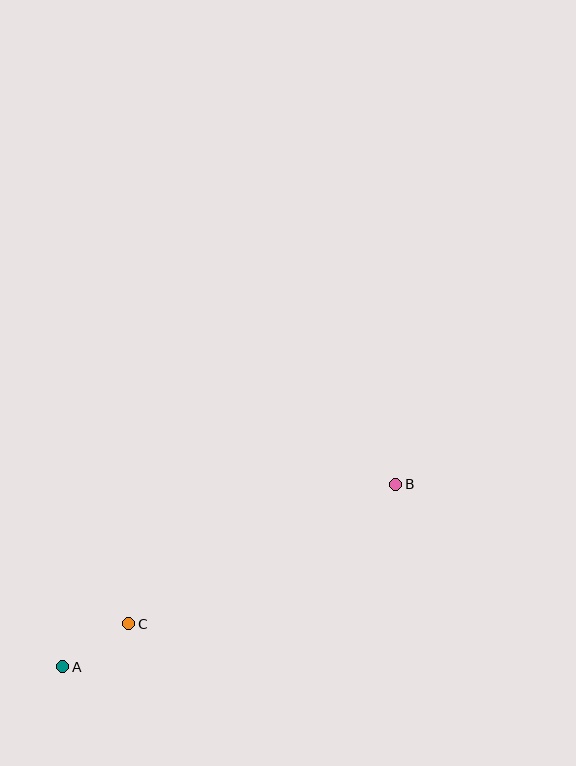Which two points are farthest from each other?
Points A and B are farthest from each other.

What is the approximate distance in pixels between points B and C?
The distance between B and C is approximately 301 pixels.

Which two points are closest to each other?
Points A and C are closest to each other.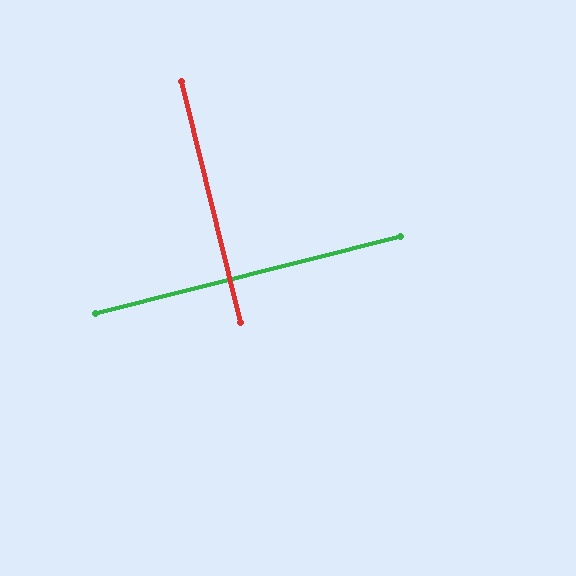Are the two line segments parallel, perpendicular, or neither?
Perpendicular — they meet at approximately 90°.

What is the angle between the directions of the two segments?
Approximately 90 degrees.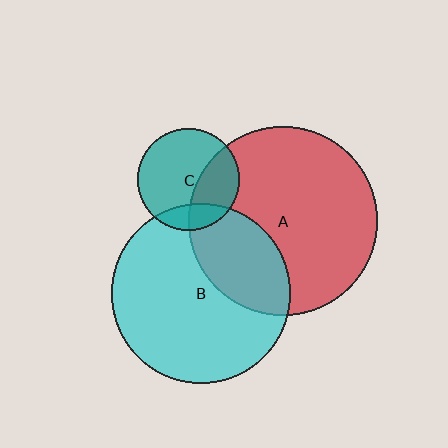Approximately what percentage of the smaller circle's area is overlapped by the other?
Approximately 15%.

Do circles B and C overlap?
Yes.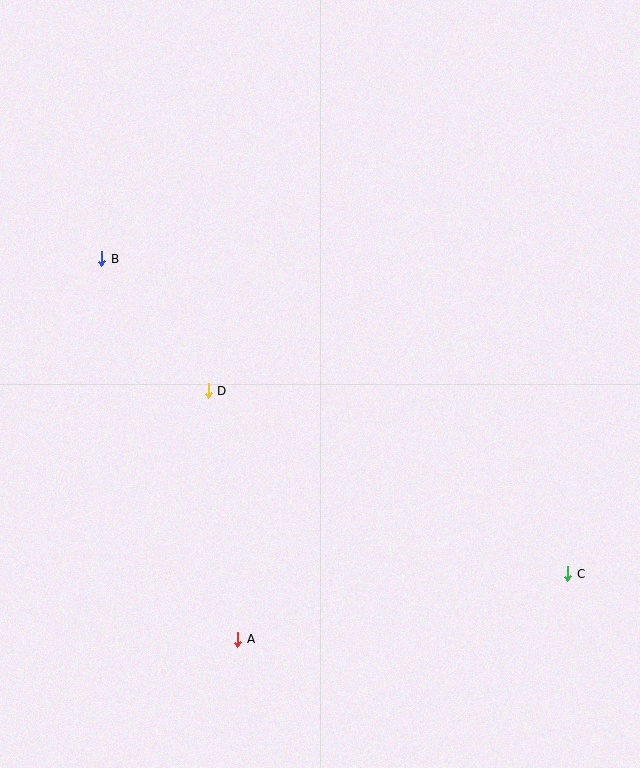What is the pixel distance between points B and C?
The distance between B and C is 563 pixels.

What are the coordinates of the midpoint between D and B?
The midpoint between D and B is at (155, 325).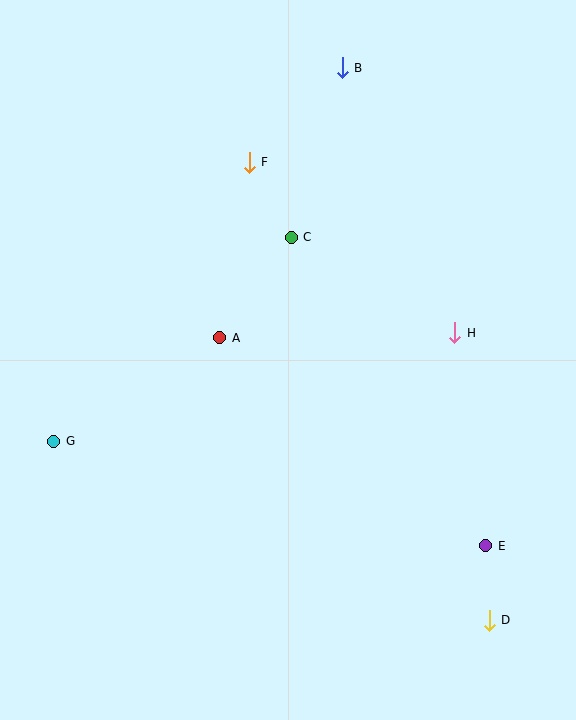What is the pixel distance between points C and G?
The distance between C and G is 313 pixels.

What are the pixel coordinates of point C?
Point C is at (291, 237).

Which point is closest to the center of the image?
Point A at (220, 338) is closest to the center.